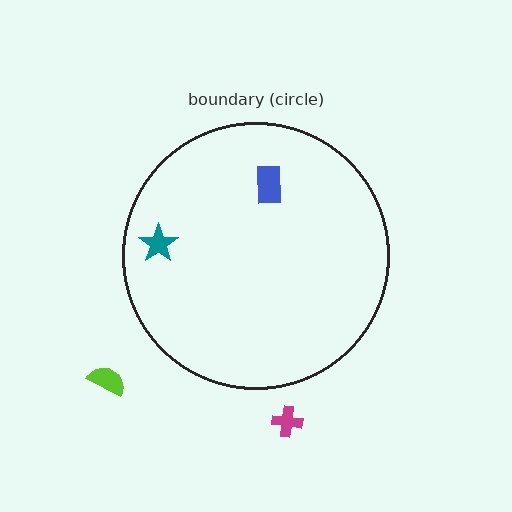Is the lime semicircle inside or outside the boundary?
Outside.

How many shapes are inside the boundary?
2 inside, 2 outside.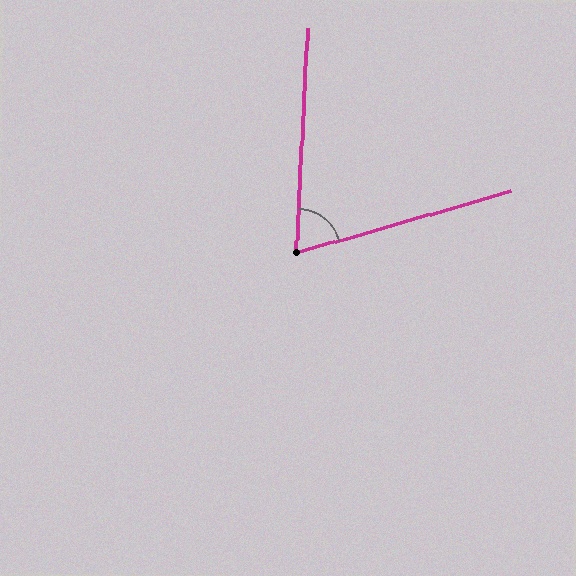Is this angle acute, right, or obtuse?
It is acute.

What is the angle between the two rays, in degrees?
Approximately 71 degrees.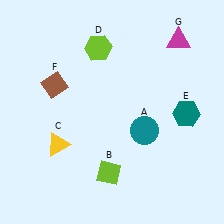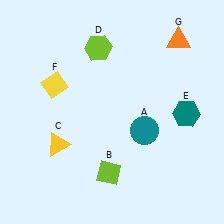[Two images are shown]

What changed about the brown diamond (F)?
In Image 1, F is brown. In Image 2, it changed to yellow.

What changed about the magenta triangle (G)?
In Image 1, G is magenta. In Image 2, it changed to orange.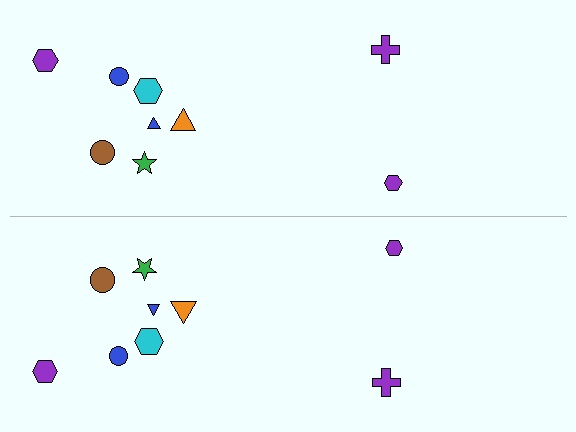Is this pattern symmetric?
Yes, this pattern has bilateral (reflection) symmetry.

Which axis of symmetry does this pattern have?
The pattern has a horizontal axis of symmetry running through the center of the image.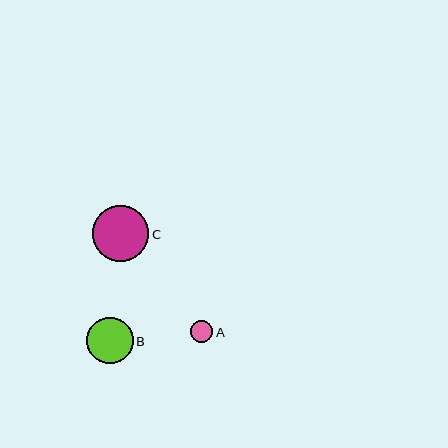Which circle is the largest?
Circle C is the largest with a size of approximately 56 pixels.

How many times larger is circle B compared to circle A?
Circle B is approximately 2.1 times the size of circle A.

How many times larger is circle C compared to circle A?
Circle C is approximately 2.5 times the size of circle A.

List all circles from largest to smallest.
From largest to smallest: C, B, A.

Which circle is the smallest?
Circle A is the smallest with a size of approximately 22 pixels.